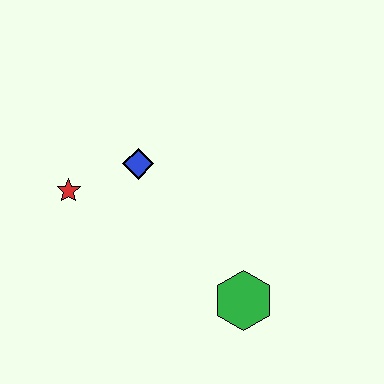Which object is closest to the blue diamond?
The red star is closest to the blue diamond.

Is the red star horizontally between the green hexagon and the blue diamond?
No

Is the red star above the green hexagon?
Yes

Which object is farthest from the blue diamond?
The green hexagon is farthest from the blue diamond.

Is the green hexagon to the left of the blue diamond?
No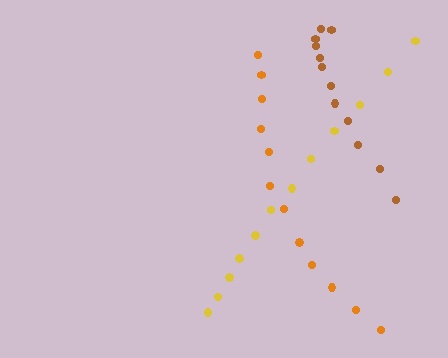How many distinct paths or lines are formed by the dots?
There are 3 distinct paths.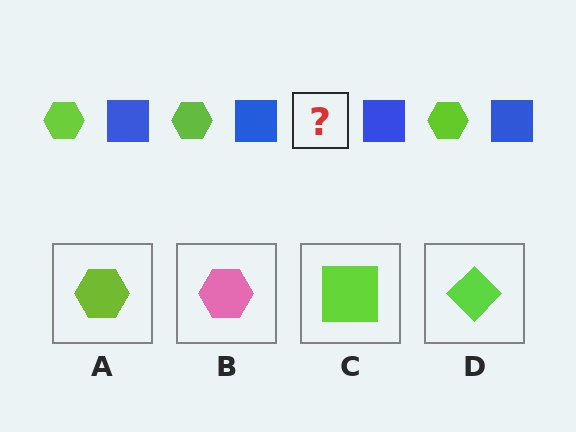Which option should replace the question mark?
Option A.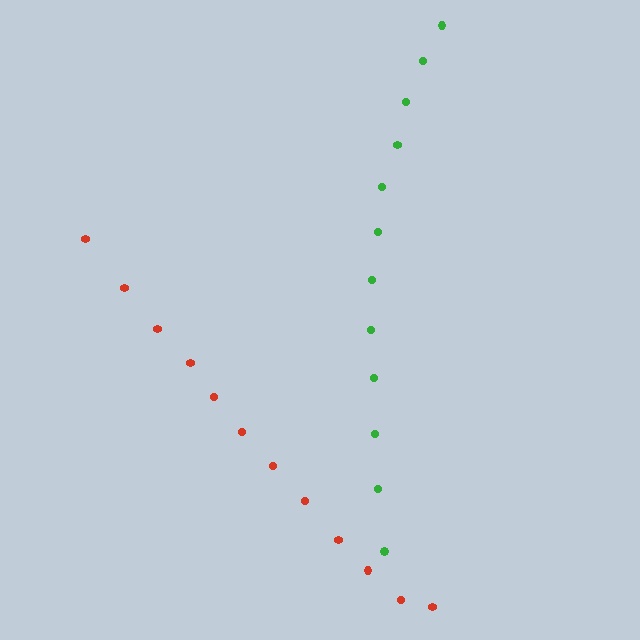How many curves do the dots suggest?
There are 2 distinct paths.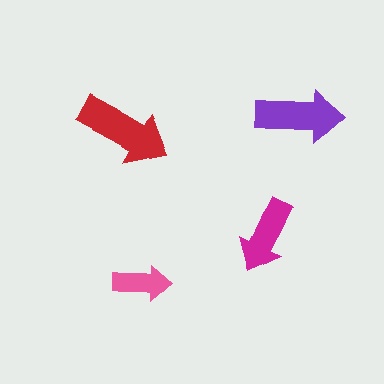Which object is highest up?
The purple arrow is topmost.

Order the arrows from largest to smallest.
the red one, the purple one, the magenta one, the pink one.